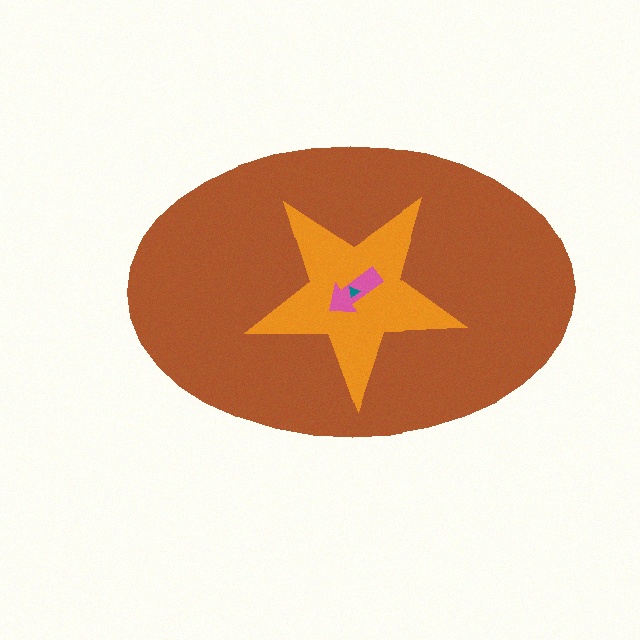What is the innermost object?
The teal triangle.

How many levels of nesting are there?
4.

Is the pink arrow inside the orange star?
Yes.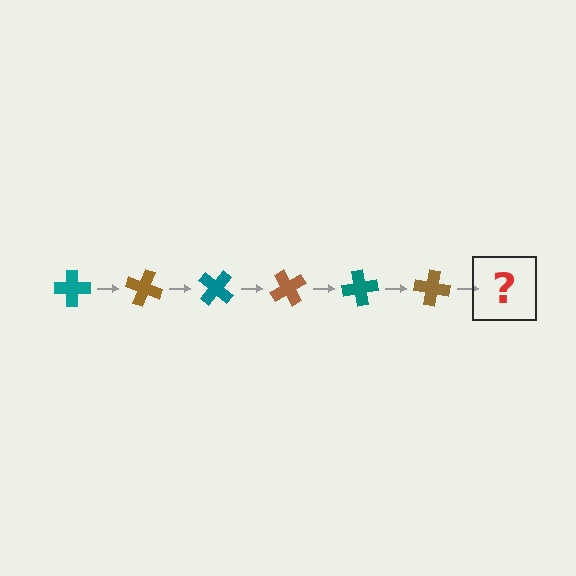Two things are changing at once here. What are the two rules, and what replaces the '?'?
The two rules are that it rotates 20 degrees each step and the color cycles through teal and brown. The '?' should be a teal cross, rotated 120 degrees from the start.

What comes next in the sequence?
The next element should be a teal cross, rotated 120 degrees from the start.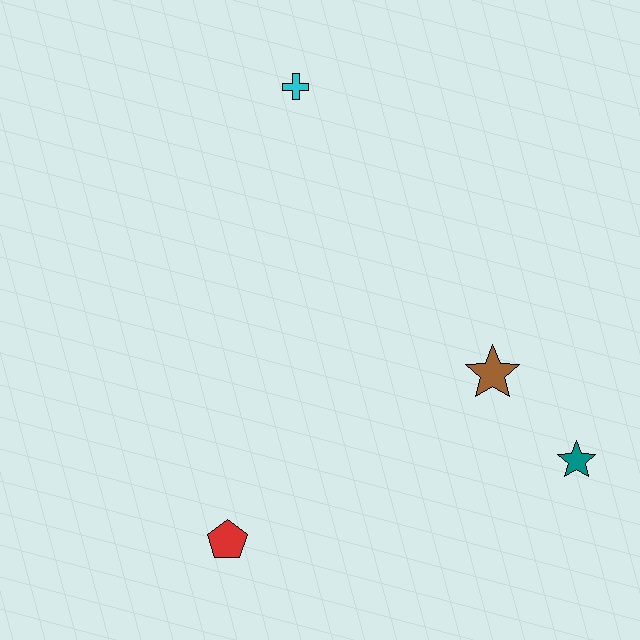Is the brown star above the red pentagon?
Yes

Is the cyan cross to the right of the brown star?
No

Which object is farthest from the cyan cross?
The teal star is farthest from the cyan cross.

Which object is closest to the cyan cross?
The brown star is closest to the cyan cross.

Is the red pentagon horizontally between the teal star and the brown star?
No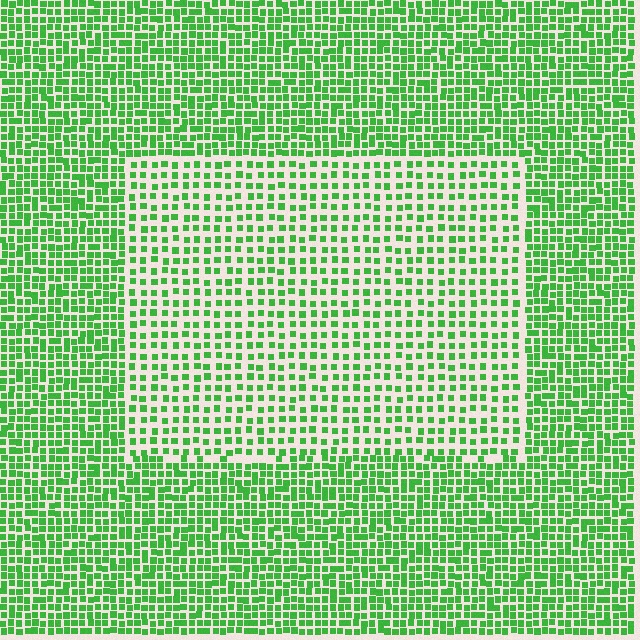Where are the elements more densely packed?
The elements are more densely packed outside the rectangle boundary.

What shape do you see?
I see a rectangle.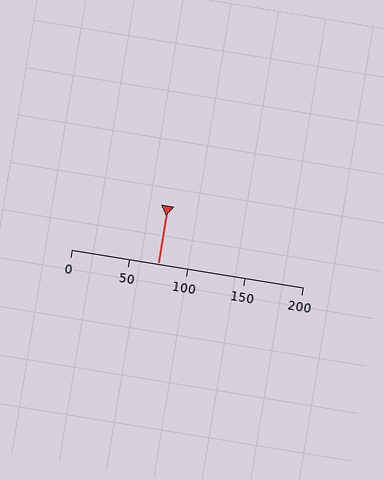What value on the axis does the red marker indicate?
The marker indicates approximately 75.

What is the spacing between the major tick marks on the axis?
The major ticks are spaced 50 apart.